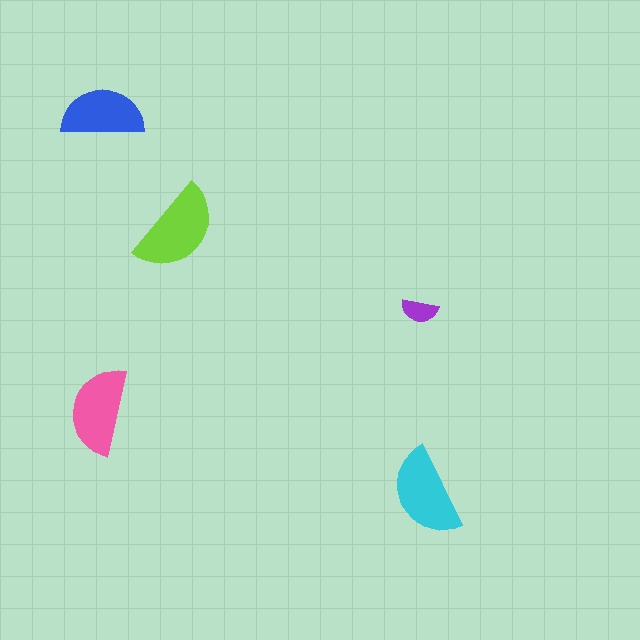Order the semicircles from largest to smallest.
the lime one, the cyan one, the pink one, the blue one, the purple one.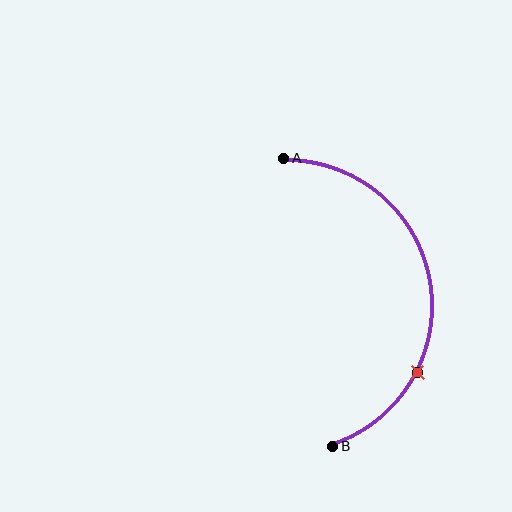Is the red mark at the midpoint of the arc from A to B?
No. The red mark lies on the arc but is closer to endpoint B. The arc midpoint would be at the point on the curve equidistant along the arc from both A and B.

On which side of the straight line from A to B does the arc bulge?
The arc bulges to the right of the straight line connecting A and B.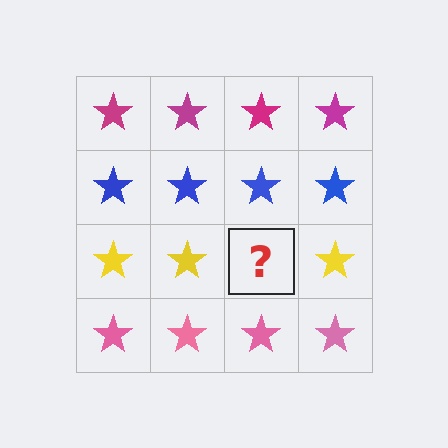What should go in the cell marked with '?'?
The missing cell should contain a yellow star.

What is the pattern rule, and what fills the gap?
The rule is that each row has a consistent color. The gap should be filled with a yellow star.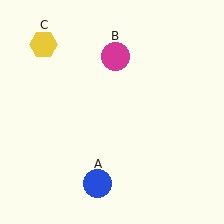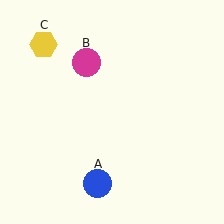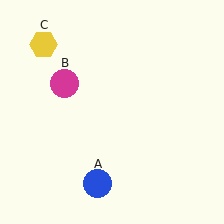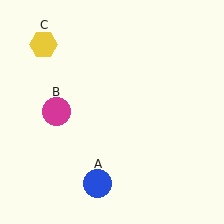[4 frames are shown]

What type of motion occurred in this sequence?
The magenta circle (object B) rotated counterclockwise around the center of the scene.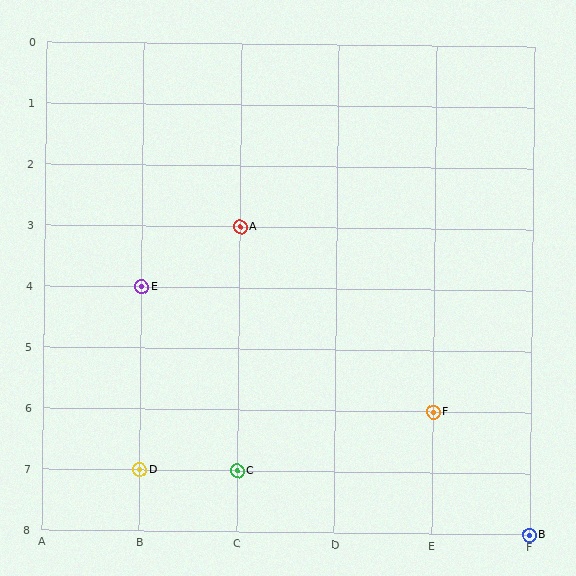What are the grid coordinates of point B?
Point B is at grid coordinates (F, 8).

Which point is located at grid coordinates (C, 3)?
Point A is at (C, 3).